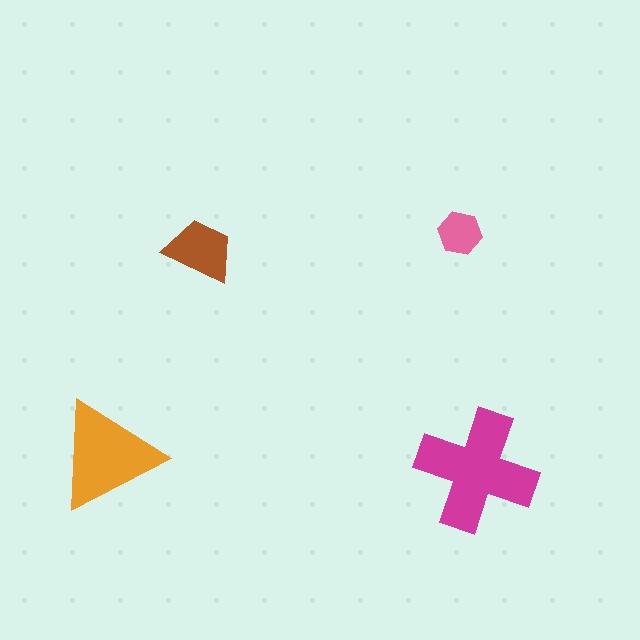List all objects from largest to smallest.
The magenta cross, the orange triangle, the brown trapezoid, the pink hexagon.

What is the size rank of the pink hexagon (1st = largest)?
4th.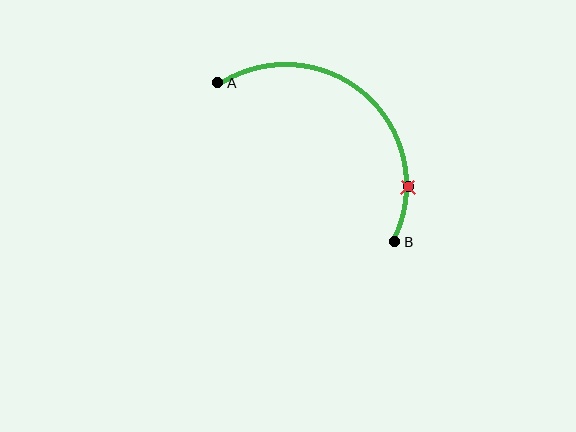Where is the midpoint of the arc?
The arc midpoint is the point on the curve farthest from the straight line joining A and B. It sits above and to the right of that line.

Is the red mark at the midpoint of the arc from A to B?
No. The red mark lies on the arc but is closer to endpoint B. The arc midpoint would be at the point on the curve equidistant along the arc from both A and B.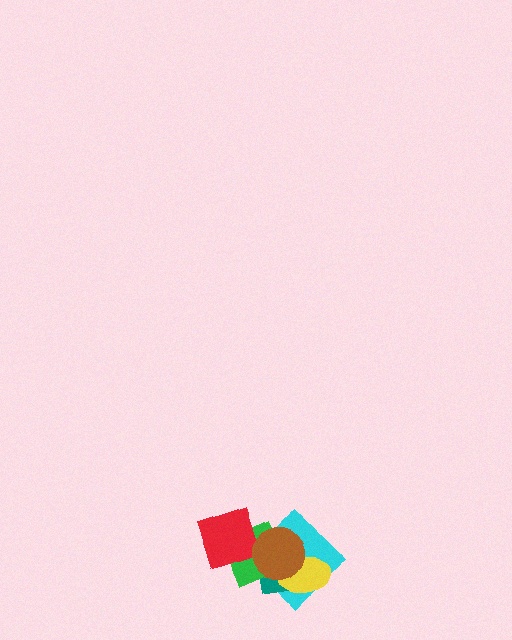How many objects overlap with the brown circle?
5 objects overlap with the brown circle.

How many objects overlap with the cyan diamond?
4 objects overlap with the cyan diamond.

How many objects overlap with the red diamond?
2 objects overlap with the red diamond.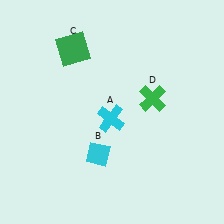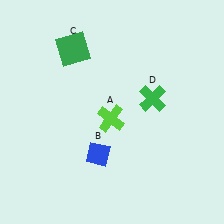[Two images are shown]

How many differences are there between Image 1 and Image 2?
There are 2 differences between the two images.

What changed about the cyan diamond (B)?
In Image 1, B is cyan. In Image 2, it changed to blue.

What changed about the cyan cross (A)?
In Image 1, A is cyan. In Image 2, it changed to lime.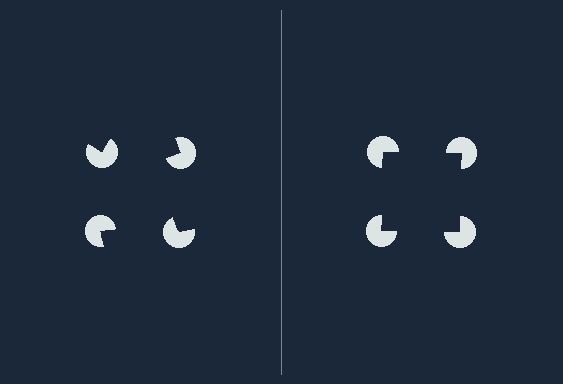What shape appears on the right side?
An illusory square.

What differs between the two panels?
The pac-man discs are positioned identically on both sides; only the wedge orientations differ. On the right they align to a square; on the left they are misaligned.